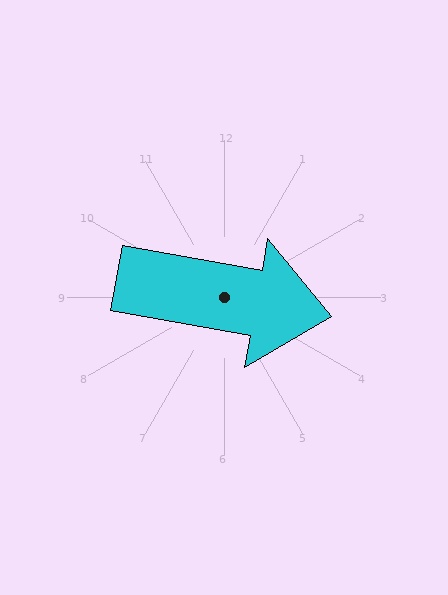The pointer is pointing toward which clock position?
Roughly 3 o'clock.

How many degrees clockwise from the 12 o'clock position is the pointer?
Approximately 100 degrees.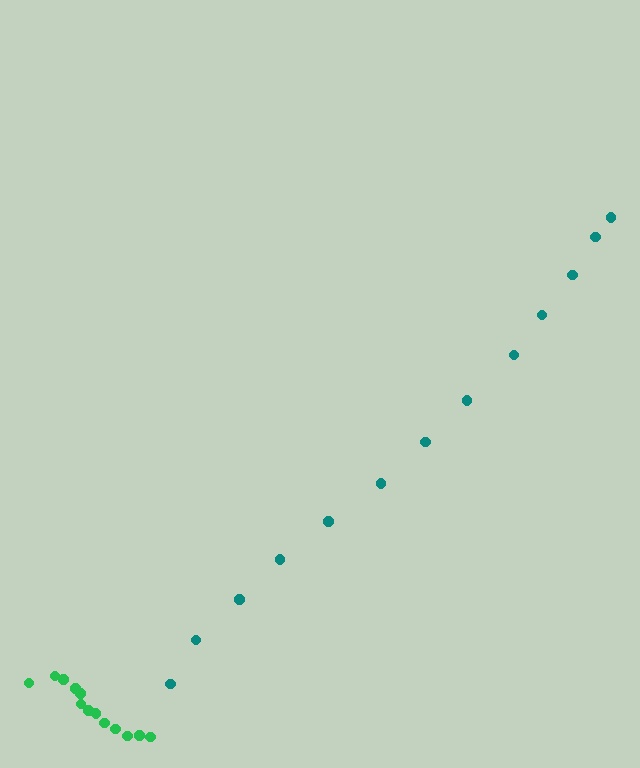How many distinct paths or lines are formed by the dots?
There are 2 distinct paths.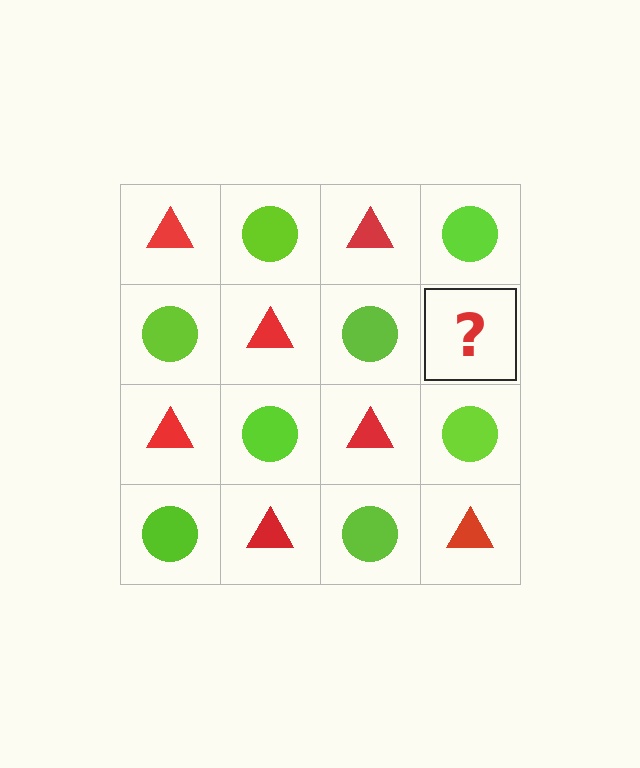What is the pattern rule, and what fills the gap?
The rule is that it alternates red triangle and lime circle in a checkerboard pattern. The gap should be filled with a red triangle.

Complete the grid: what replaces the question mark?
The question mark should be replaced with a red triangle.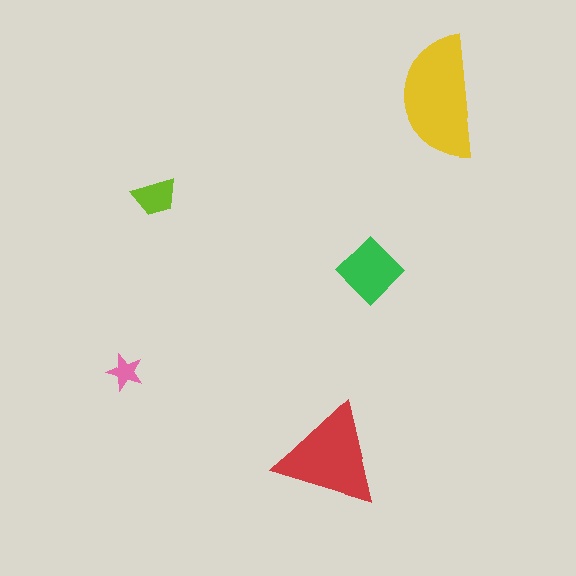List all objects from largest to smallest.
The yellow semicircle, the red triangle, the green diamond, the lime trapezoid, the pink star.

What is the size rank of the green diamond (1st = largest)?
3rd.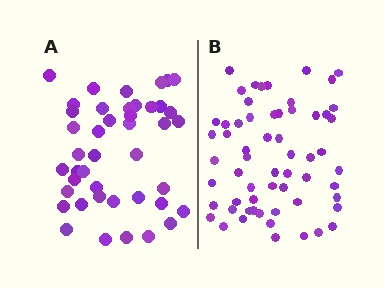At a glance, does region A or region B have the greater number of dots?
Region B (the right region) has more dots.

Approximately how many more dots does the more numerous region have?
Region B has approximately 15 more dots than region A.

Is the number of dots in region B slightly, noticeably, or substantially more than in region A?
Region B has noticeably more, but not dramatically so. The ratio is roughly 1.4 to 1.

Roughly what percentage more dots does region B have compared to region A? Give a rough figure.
About 40% more.